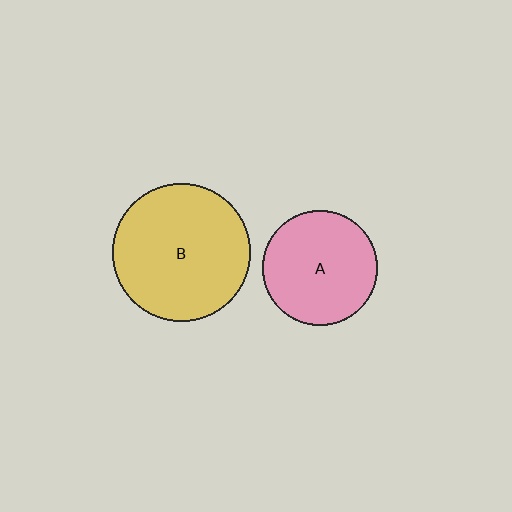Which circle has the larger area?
Circle B (yellow).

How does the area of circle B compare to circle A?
Approximately 1.4 times.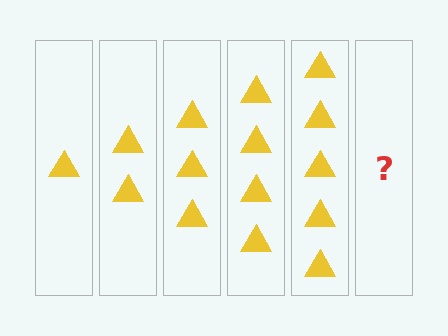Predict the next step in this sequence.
The next step is 6 triangles.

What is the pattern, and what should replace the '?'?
The pattern is that each step adds one more triangle. The '?' should be 6 triangles.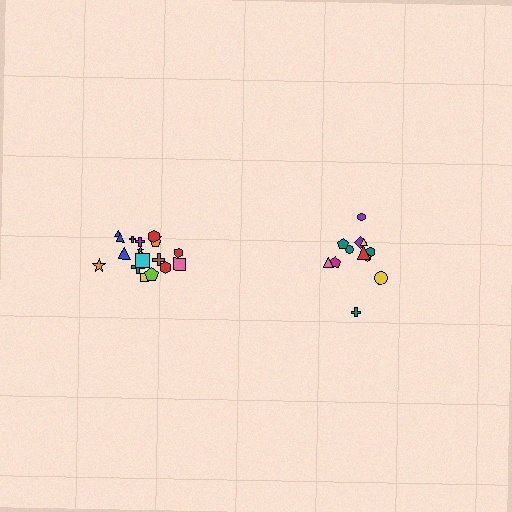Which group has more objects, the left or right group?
The left group.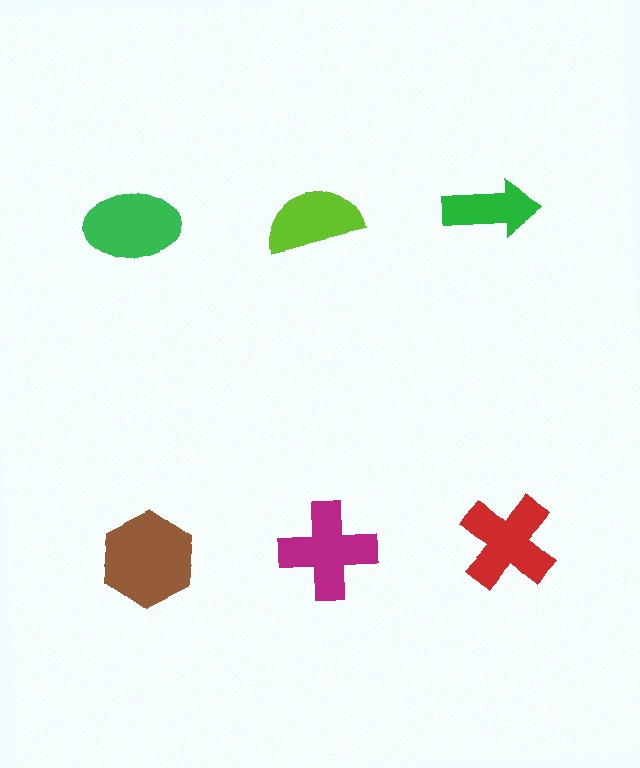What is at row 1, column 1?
A green ellipse.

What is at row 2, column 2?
A magenta cross.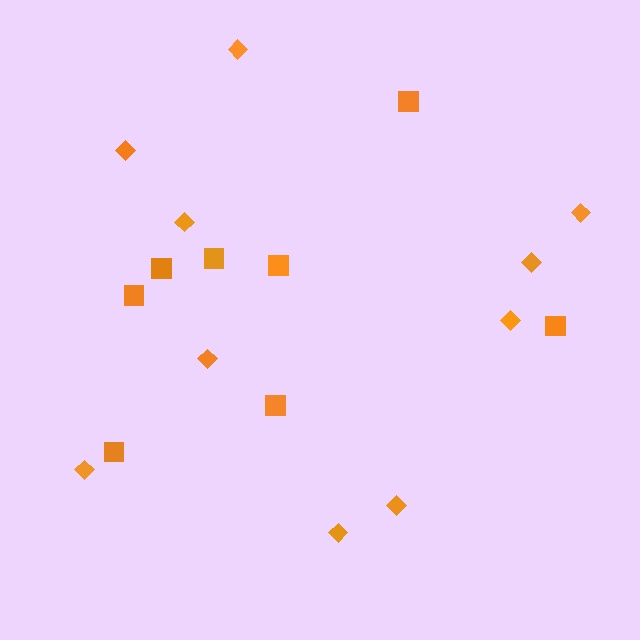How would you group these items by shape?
There are 2 groups: one group of diamonds (10) and one group of squares (8).